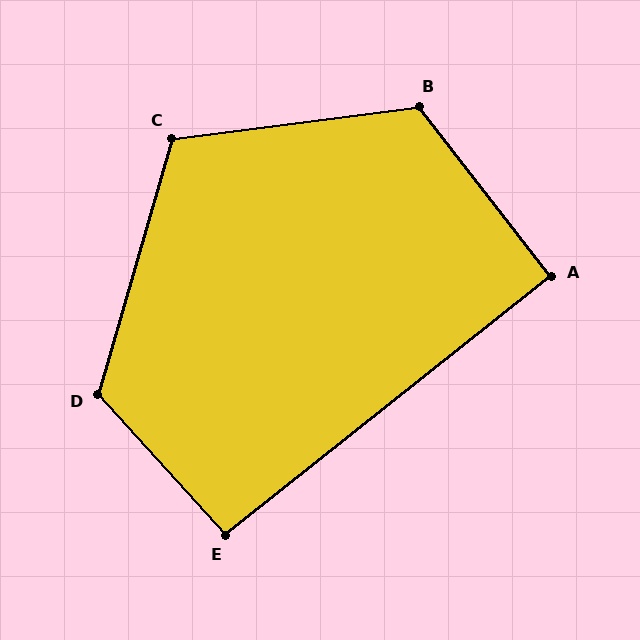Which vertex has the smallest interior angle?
A, at approximately 91 degrees.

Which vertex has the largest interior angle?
D, at approximately 122 degrees.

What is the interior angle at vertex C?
Approximately 113 degrees (obtuse).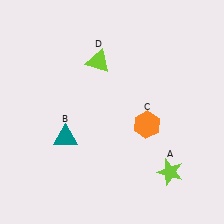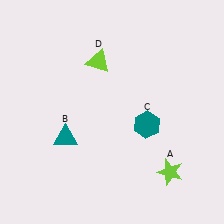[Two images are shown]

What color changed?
The hexagon (C) changed from orange in Image 1 to teal in Image 2.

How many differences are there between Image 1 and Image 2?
There is 1 difference between the two images.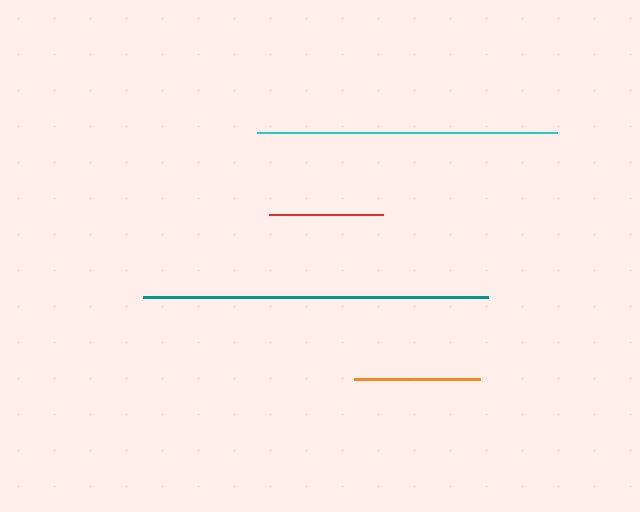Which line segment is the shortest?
The red line is the shortest at approximately 114 pixels.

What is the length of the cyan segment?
The cyan segment is approximately 299 pixels long.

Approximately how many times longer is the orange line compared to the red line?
The orange line is approximately 1.1 times the length of the red line.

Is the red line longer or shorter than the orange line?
The orange line is longer than the red line.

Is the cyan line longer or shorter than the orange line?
The cyan line is longer than the orange line.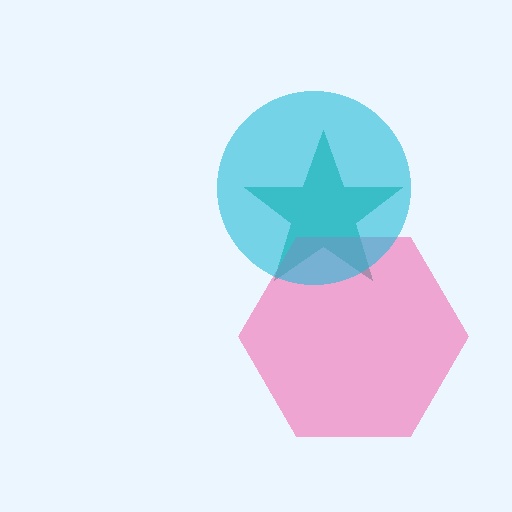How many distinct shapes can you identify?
There are 3 distinct shapes: a teal star, a pink hexagon, a cyan circle.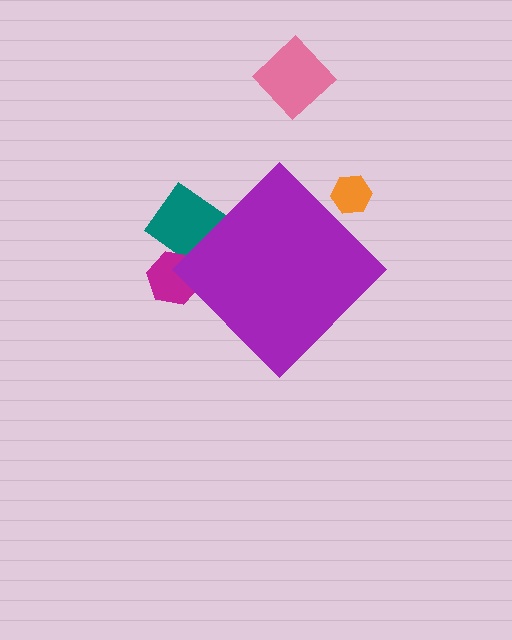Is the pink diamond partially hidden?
No, the pink diamond is fully visible.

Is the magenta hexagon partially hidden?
Yes, the magenta hexagon is partially hidden behind the purple diamond.